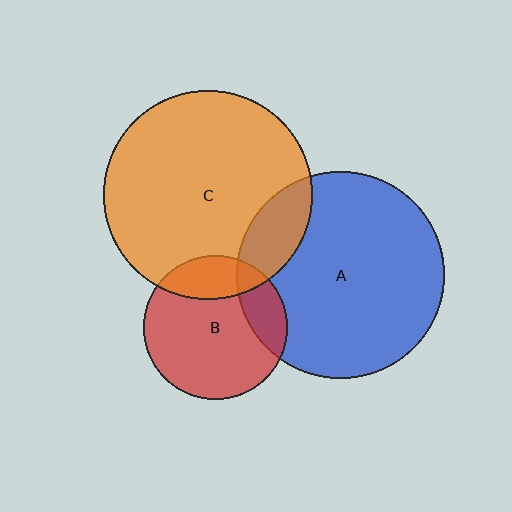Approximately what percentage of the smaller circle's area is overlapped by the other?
Approximately 15%.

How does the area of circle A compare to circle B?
Approximately 2.1 times.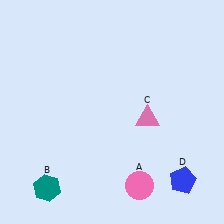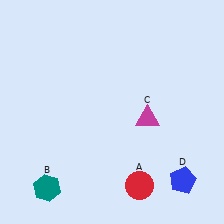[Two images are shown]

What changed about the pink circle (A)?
In Image 1, A is pink. In Image 2, it changed to red.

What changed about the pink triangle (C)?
In Image 1, C is pink. In Image 2, it changed to magenta.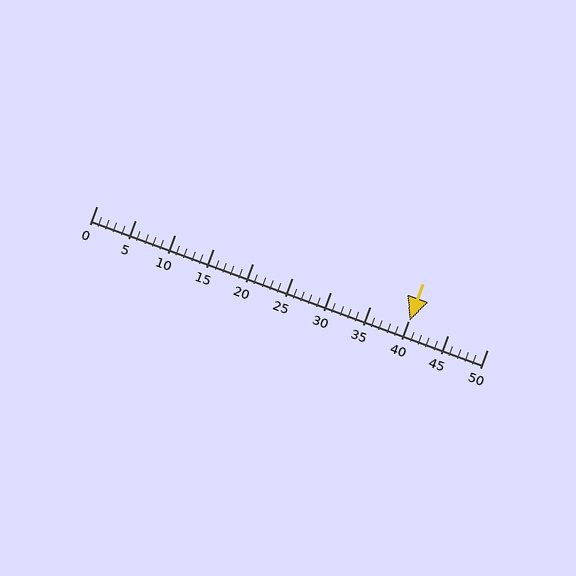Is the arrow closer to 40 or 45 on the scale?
The arrow is closer to 40.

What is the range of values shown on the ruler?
The ruler shows values from 0 to 50.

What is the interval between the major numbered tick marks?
The major tick marks are spaced 5 units apart.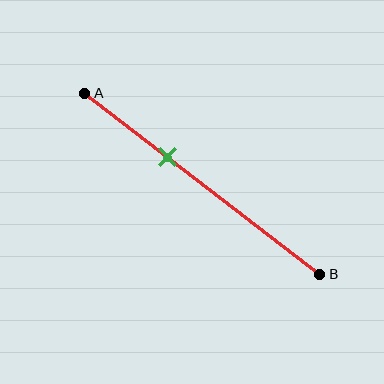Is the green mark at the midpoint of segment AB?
No, the mark is at about 35% from A, not at the 50% midpoint.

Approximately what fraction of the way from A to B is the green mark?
The green mark is approximately 35% of the way from A to B.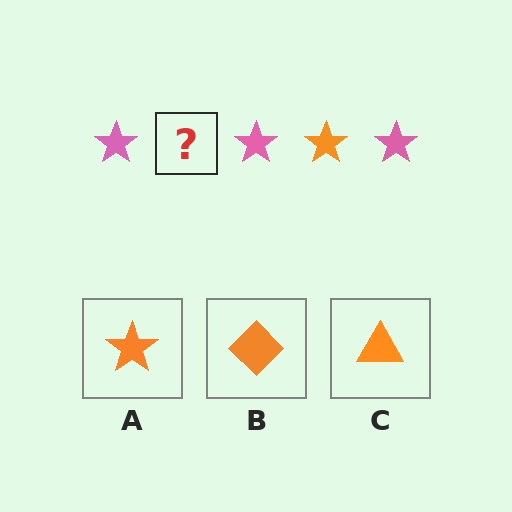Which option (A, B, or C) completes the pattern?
A.